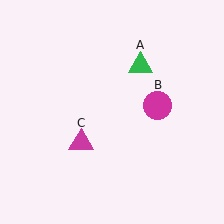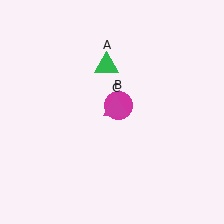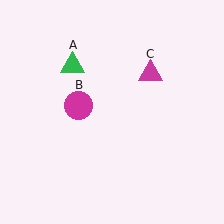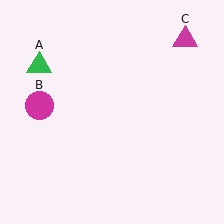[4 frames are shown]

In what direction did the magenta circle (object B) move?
The magenta circle (object B) moved left.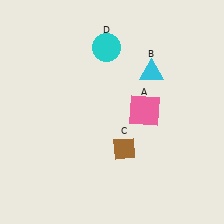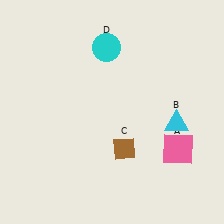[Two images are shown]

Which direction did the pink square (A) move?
The pink square (A) moved down.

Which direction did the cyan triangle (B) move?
The cyan triangle (B) moved down.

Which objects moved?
The objects that moved are: the pink square (A), the cyan triangle (B).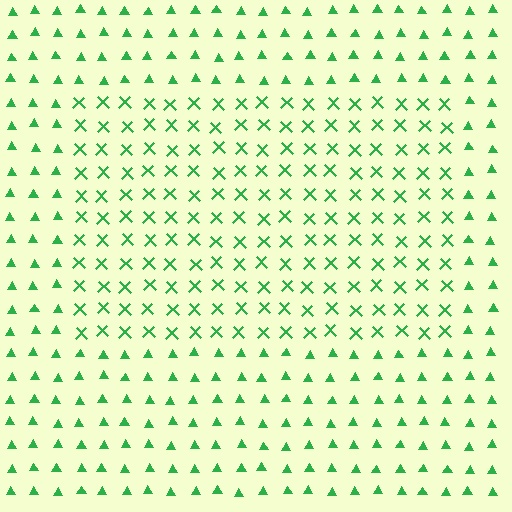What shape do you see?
I see a rectangle.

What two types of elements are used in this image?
The image uses X marks inside the rectangle region and triangles outside it.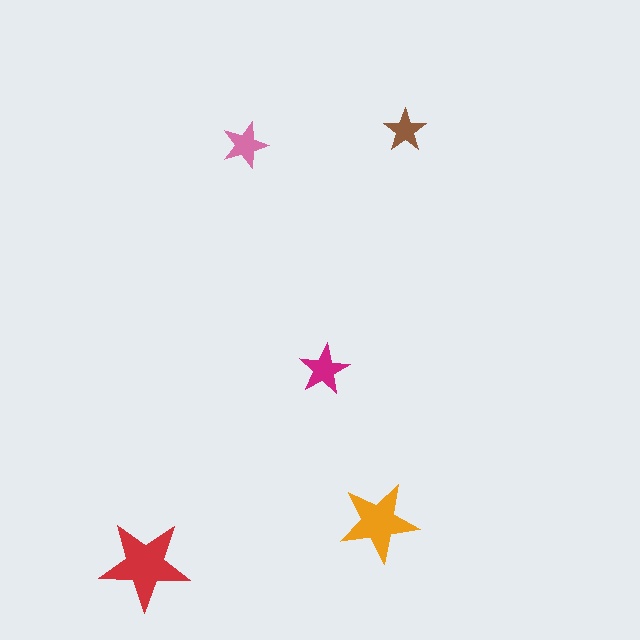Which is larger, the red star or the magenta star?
The red one.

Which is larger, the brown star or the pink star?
The pink one.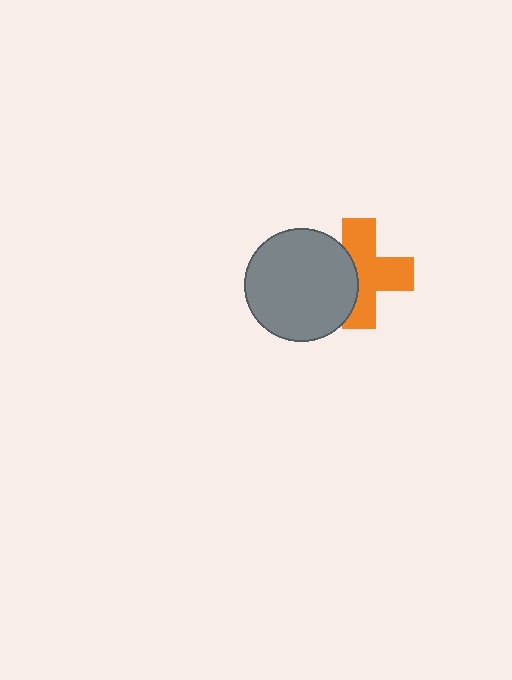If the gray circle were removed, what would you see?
You would see the complete orange cross.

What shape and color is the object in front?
The object in front is a gray circle.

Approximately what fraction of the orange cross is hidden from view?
Roughly 36% of the orange cross is hidden behind the gray circle.